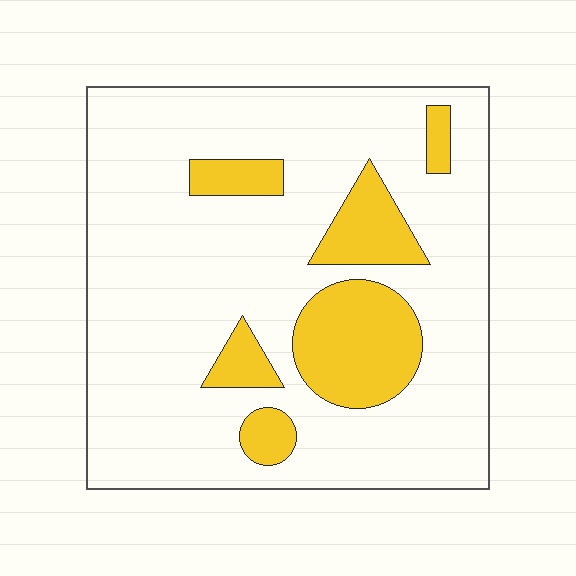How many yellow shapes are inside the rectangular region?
6.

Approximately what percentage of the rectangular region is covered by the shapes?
Approximately 20%.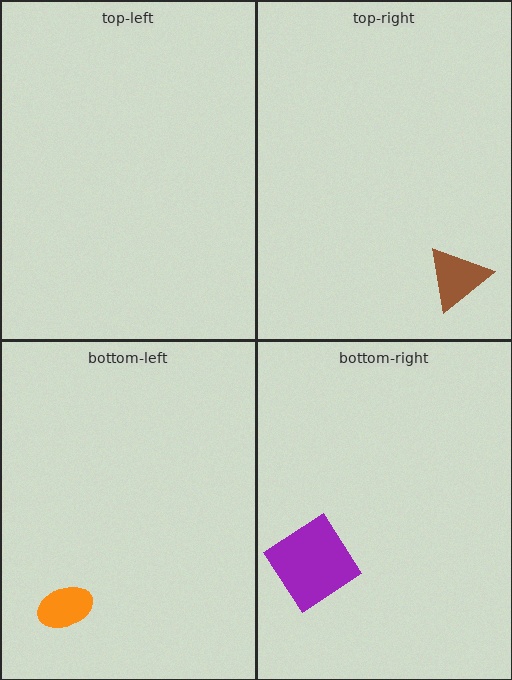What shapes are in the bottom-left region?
The orange ellipse.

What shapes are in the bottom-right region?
The purple diamond.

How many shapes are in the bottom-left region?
1.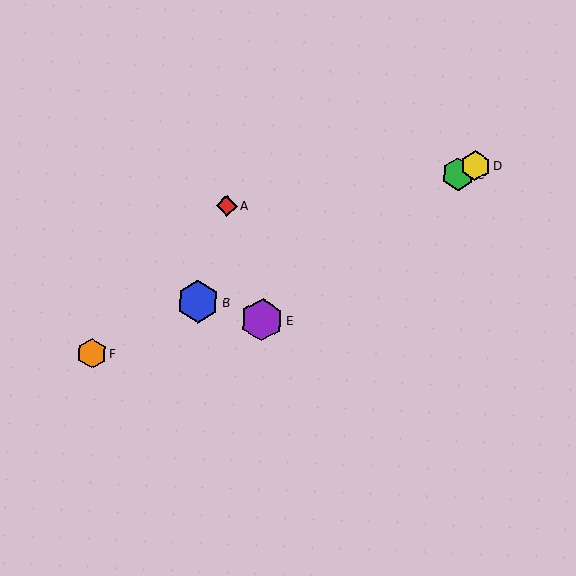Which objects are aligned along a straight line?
Objects B, C, D, F are aligned along a straight line.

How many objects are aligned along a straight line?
4 objects (B, C, D, F) are aligned along a straight line.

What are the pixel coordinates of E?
Object E is at (262, 320).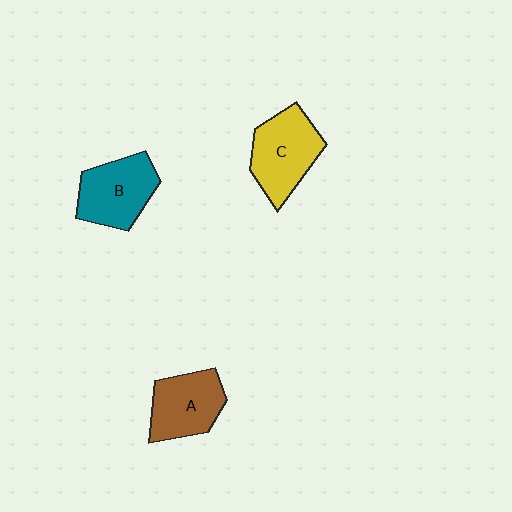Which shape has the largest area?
Shape C (yellow).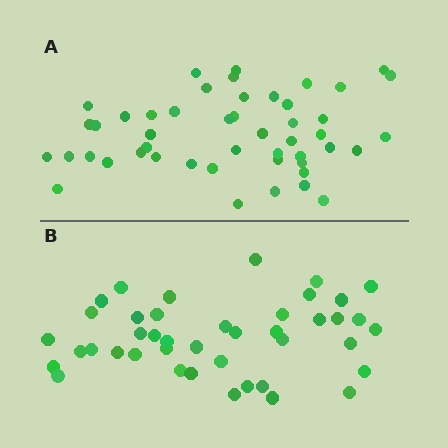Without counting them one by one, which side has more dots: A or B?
Region A (the top region) has more dots.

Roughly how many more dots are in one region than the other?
Region A has about 6 more dots than region B.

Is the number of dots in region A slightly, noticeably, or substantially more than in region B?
Region A has only slightly more — the two regions are fairly close. The ratio is roughly 1.1 to 1.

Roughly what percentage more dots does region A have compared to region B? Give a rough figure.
About 15% more.